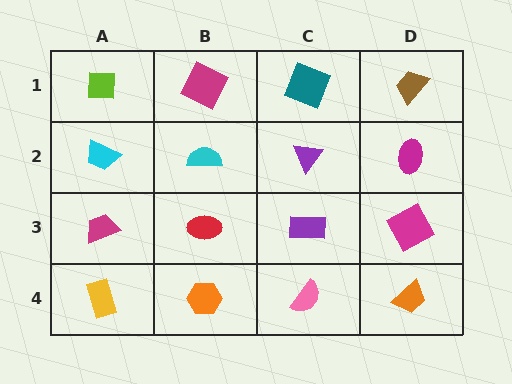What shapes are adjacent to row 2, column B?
A magenta square (row 1, column B), a red ellipse (row 3, column B), a cyan trapezoid (row 2, column A), a purple triangle (row 2, column C).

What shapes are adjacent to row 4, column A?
A magenta trapezoid (row 3, column A), an orange hexagon (row 4, column B).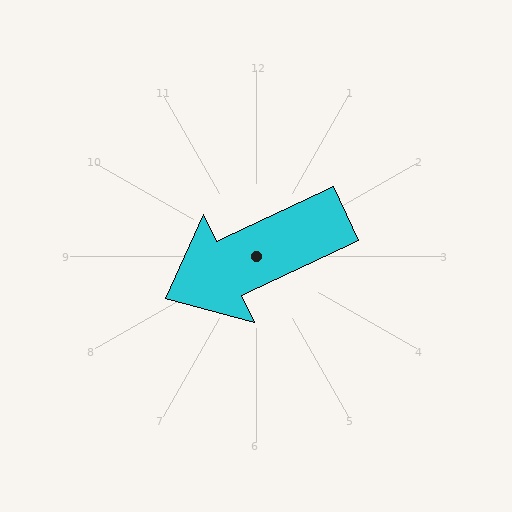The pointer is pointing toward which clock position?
Roughly 8 o'clock.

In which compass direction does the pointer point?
Southwest.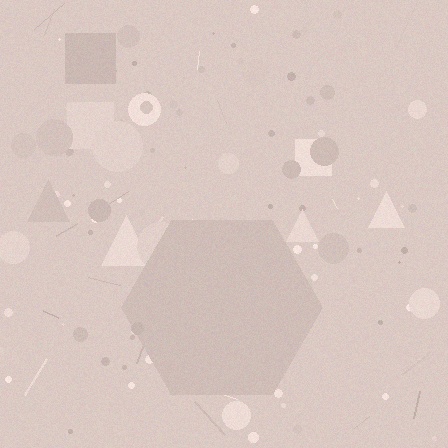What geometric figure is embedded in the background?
A hexagon is embedded in the background.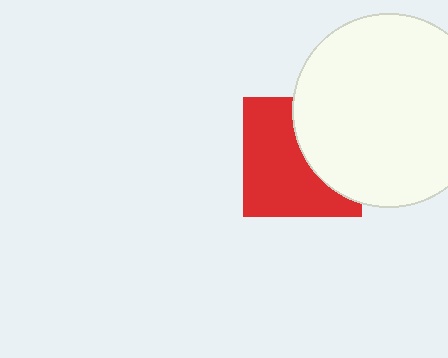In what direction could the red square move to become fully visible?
The red square could move left. That would shift it out from behind the white circle entirely.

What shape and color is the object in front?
The object in front is a white circle.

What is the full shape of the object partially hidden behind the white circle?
The partially hidden object is a red square.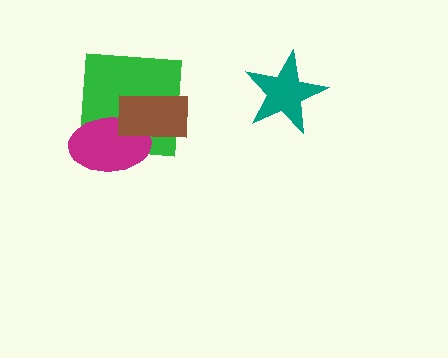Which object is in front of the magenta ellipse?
The brown rectangle is in front of the magenta ellipse.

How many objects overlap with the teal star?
0 objects overlap with the teal star.